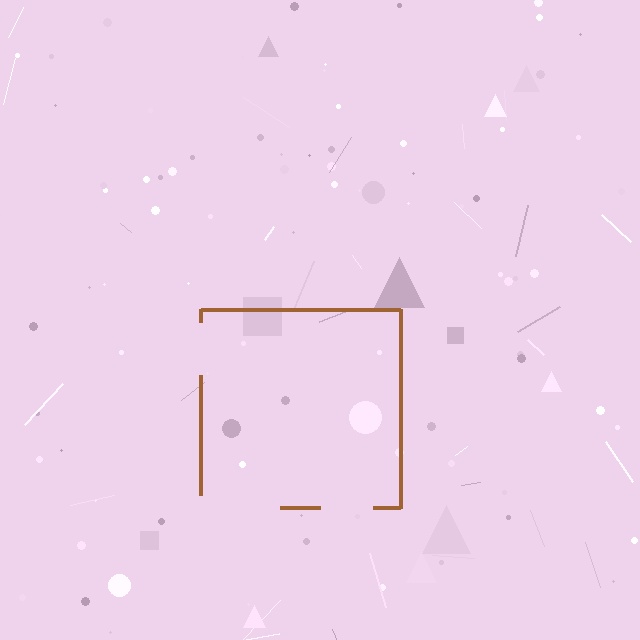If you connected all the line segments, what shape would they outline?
They would outline a square.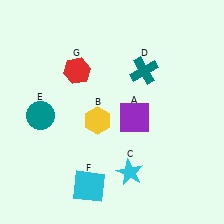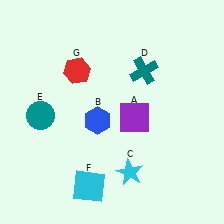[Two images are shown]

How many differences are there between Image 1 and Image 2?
There is 1 difference between the two images.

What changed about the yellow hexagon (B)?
In Image 1, B is yellow. In Image 2, it changed to blue.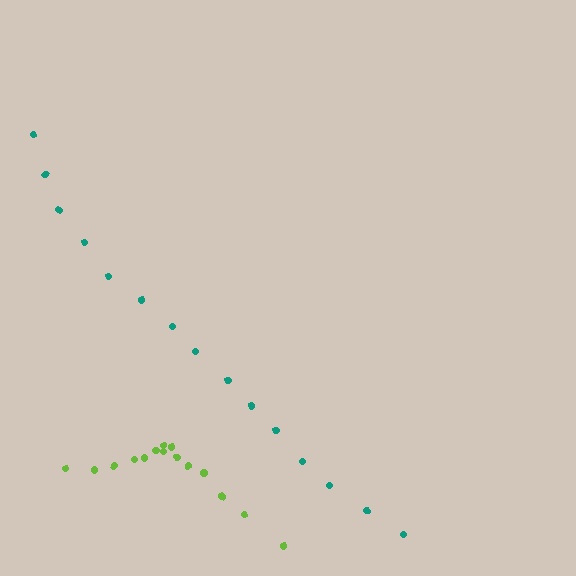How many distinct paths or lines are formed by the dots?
There are 2 distinct paths.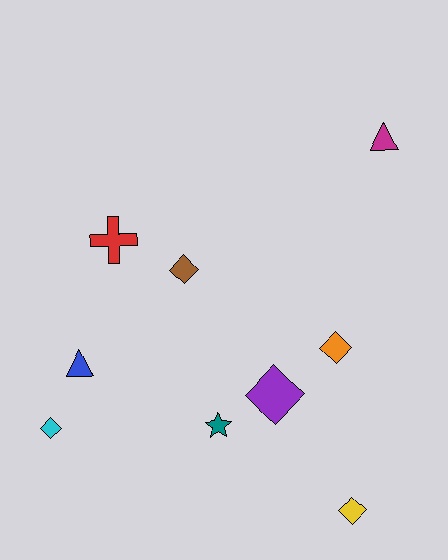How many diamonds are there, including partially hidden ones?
There are 5 diamonds.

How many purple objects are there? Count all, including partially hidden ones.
There is 1 purple object.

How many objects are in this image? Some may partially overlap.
There are 9 objects.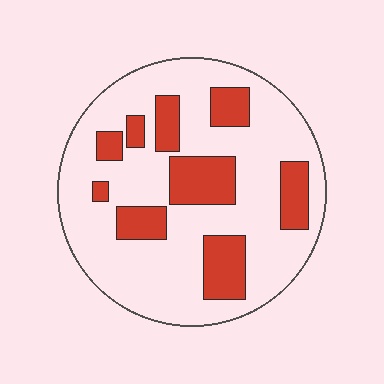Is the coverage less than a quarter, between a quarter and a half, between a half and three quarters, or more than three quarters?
Between a quarter and a half.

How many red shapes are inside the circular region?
9.